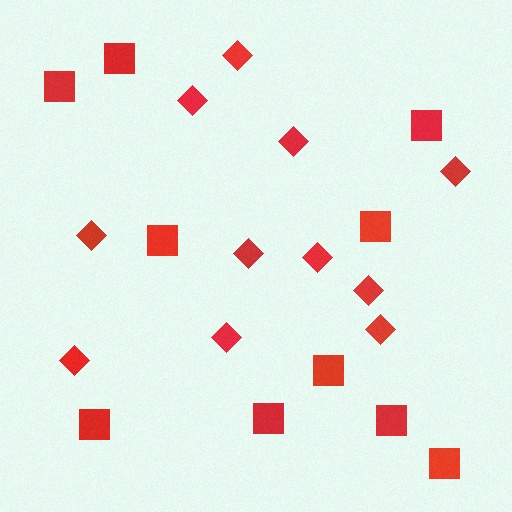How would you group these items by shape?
There are 2 groups: one group of diamonds (11) and one group of squares (10).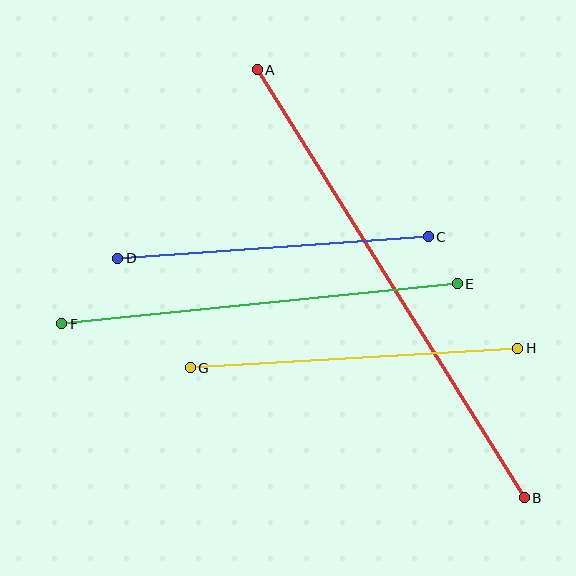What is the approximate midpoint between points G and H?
The midpoint is at approximately (354, 358) pixels.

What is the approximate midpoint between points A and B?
The midpoint is at approximately (391, 284) pixels.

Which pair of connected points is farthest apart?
Points A and B are farthest apart.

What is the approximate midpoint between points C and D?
The midpoint is at approximately (273, 248) pixels.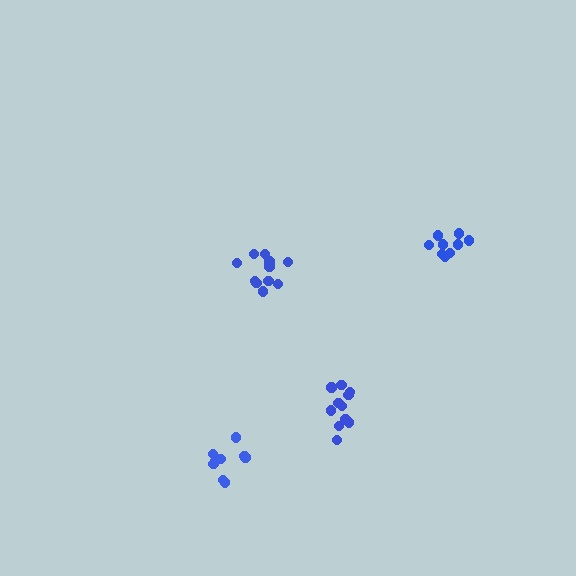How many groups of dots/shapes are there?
There are 4 groups.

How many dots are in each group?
Group 1: 11 dots, Group 2: 9 dots, Group 3: 9 dots, Group 4: 11 dots (40 total).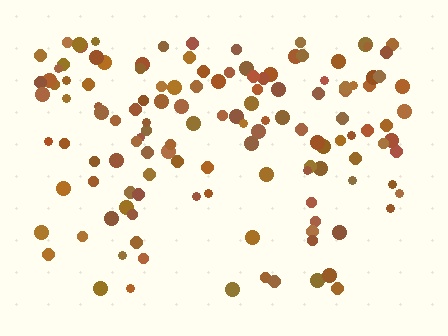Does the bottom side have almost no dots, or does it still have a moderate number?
Still a moderate number, just noticeably fewer than the top.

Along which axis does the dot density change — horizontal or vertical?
Vertical.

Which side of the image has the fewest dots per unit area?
The bottom.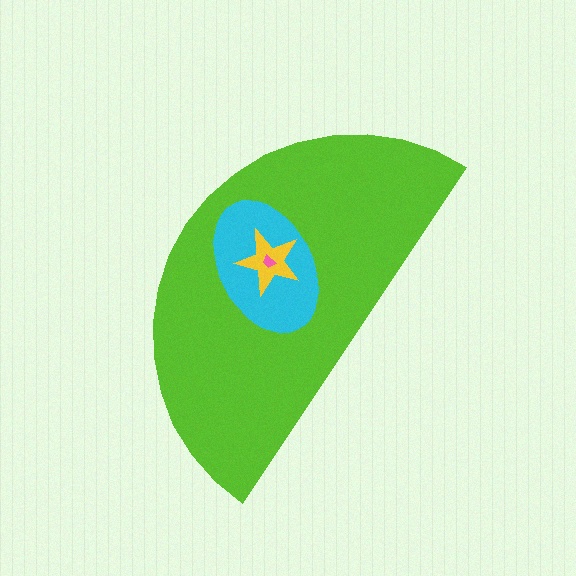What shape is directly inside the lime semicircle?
The cyan ellipse.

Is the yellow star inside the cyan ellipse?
Yes.